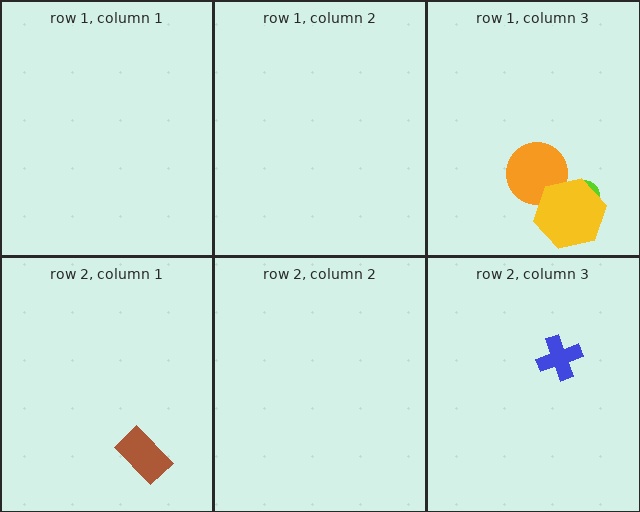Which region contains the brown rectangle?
The row 2, column 1 region.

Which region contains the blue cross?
The row 2, column 3 region.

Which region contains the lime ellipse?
The row 1, column 3 region.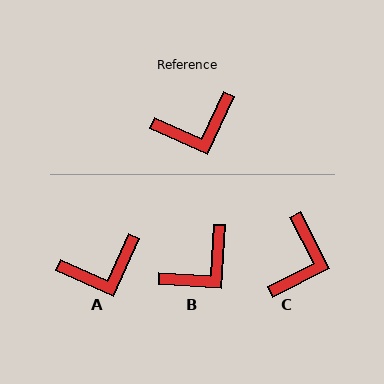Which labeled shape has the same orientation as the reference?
A.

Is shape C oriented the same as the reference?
No, it is off by about 51 degrees.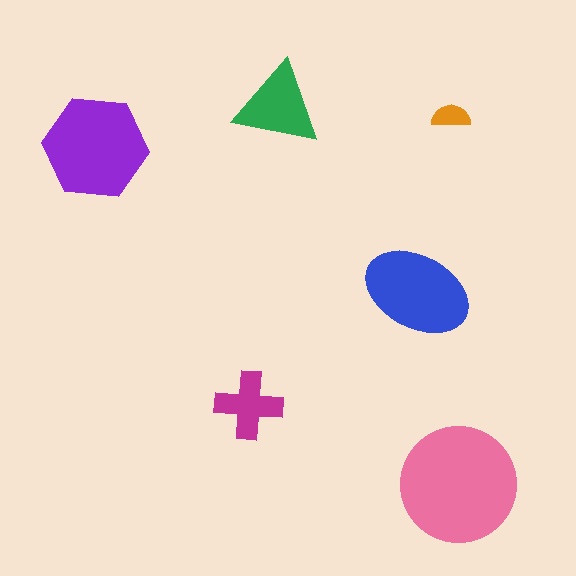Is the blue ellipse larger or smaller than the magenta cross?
Larger.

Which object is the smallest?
The orange semicircle.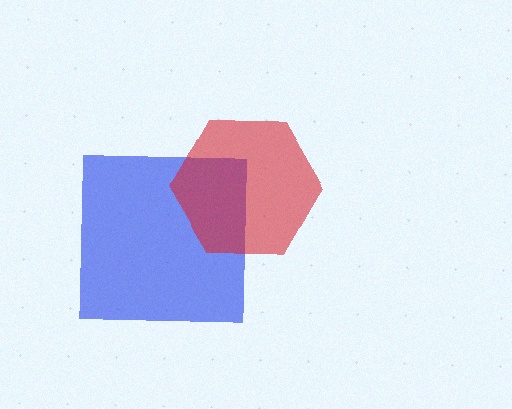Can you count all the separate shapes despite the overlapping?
Yes, there are 2 separate shapes.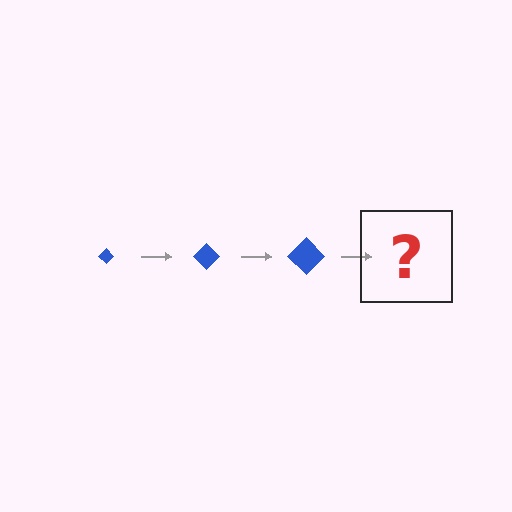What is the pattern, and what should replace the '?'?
The pattern is that the diamond gets progressively larger each step. The '?' should be a blue diamond, larger than the previous one.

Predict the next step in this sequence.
The next step is a blue diamond, larger than the previous one.